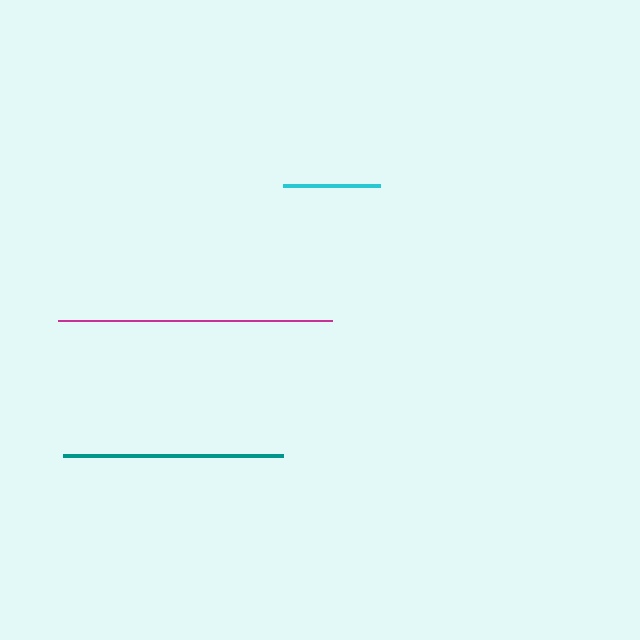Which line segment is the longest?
The magenta line is the longest at approximately 274 pixels.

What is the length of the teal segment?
The teal segment is approximately 220 pixels long.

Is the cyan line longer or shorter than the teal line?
The teal line is longer than the cyan line.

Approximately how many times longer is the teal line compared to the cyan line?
The teal line is approximately 2.3 times the length of the cyan line.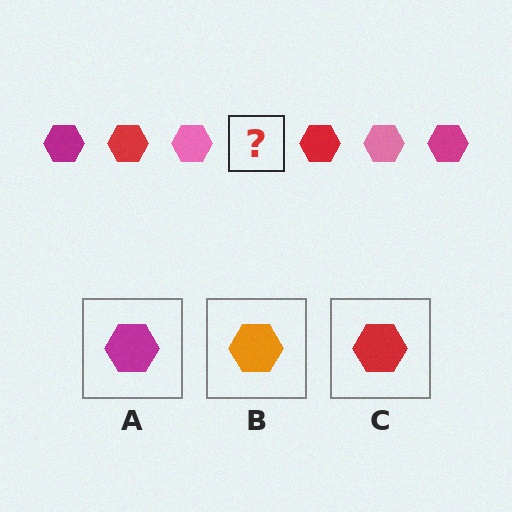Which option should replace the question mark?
Option A.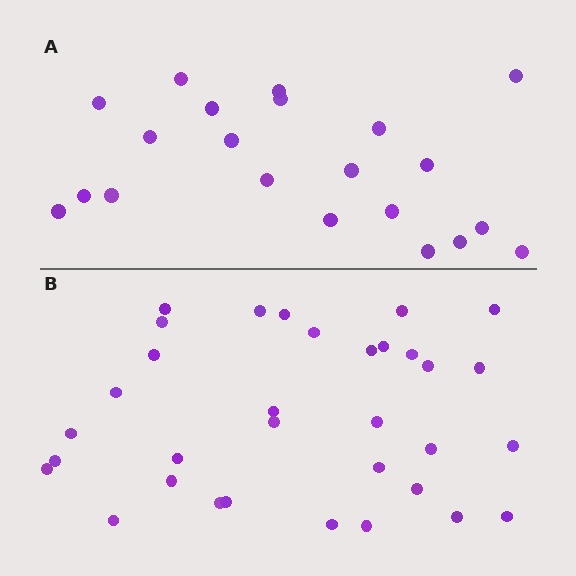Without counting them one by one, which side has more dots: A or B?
Region B (the bottom region) has more dots.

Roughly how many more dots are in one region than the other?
Region B has roughly 12 or so more dots than region A.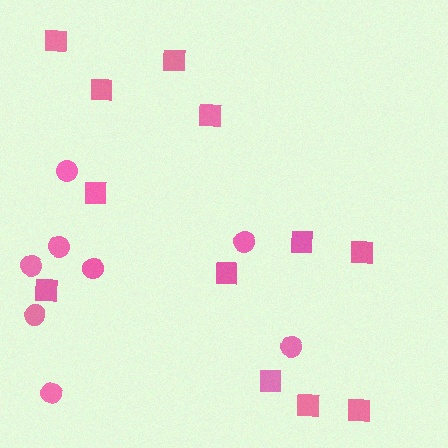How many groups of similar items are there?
There are 2 groups: one group of circles (8) and one group of squares (12).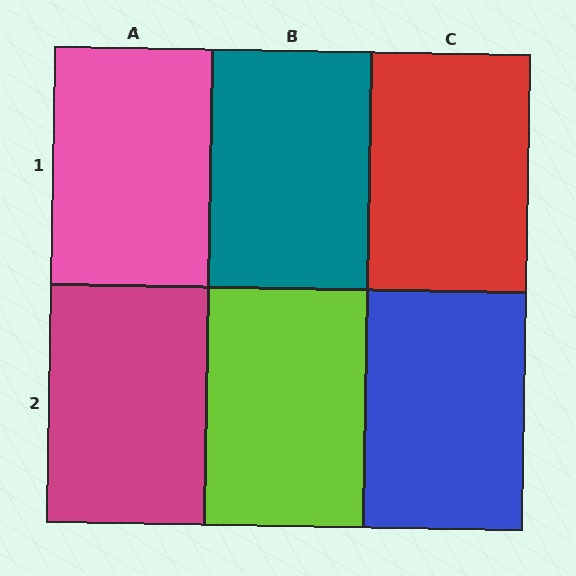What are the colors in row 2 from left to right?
Magenta, lime, blue.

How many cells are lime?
1 cell is lime.